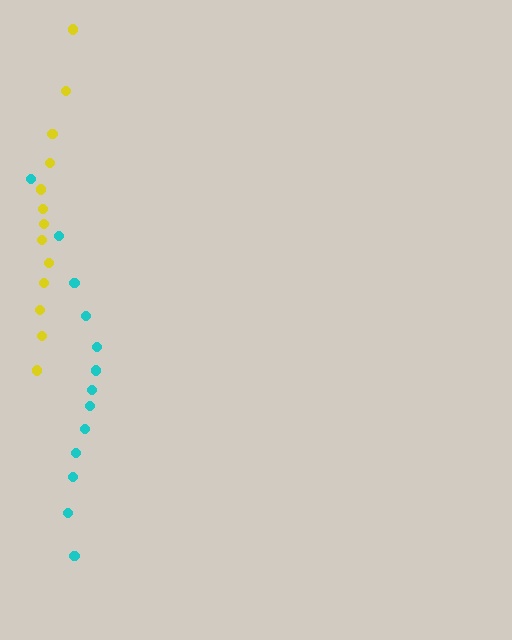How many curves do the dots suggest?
There are 2 distinct paths.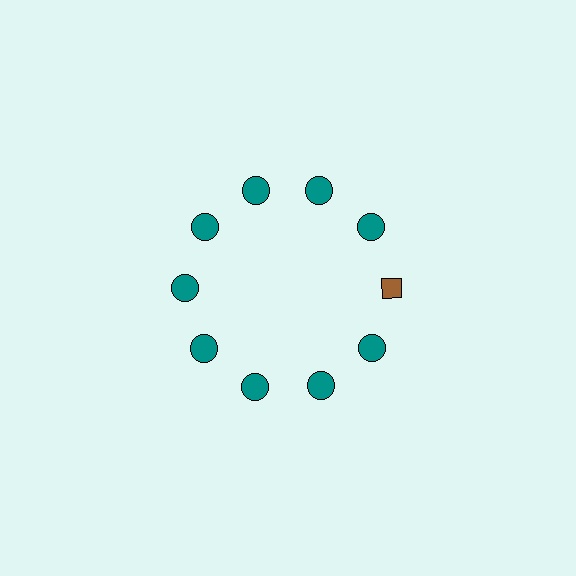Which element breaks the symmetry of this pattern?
The brown diamond at roughly the 3 o'clock position breaks the symmetry. All other shapes are teal circles.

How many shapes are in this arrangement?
There are 10 shapes arranged in a ring pattern.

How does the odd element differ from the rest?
It differs in both color (brown instead of teal) and shape (diamond instead of circle).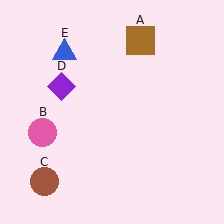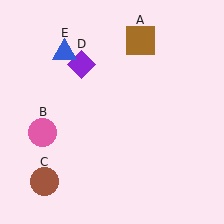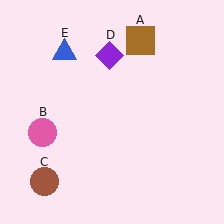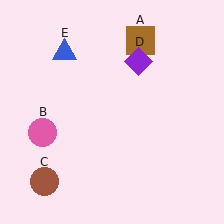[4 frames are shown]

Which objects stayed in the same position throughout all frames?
Brown square (object A) and pink circle (object B) and brown circle (object C) and blue triangle (object E) remained stationary.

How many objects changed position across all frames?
1 object changed position: purple diamond (object D).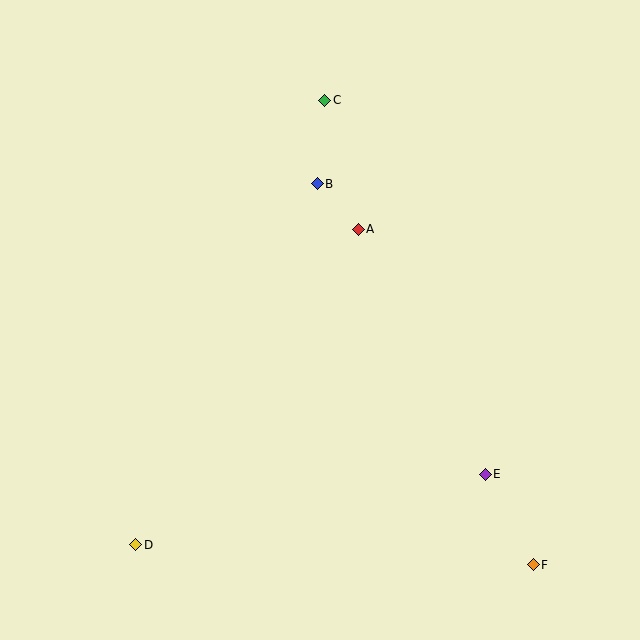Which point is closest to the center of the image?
Point A at (358, 229) is closest to the center.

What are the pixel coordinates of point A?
Point A is at (358, 229).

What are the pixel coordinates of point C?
Point C is at (325, 100).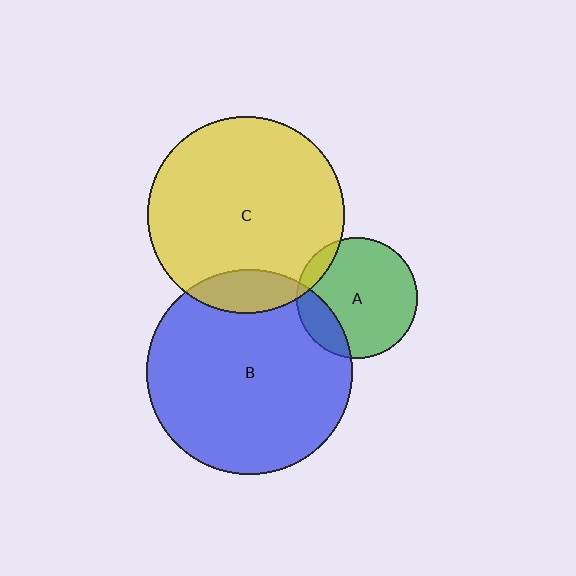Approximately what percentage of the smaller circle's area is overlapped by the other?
Approximately 10%.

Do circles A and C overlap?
Yes.